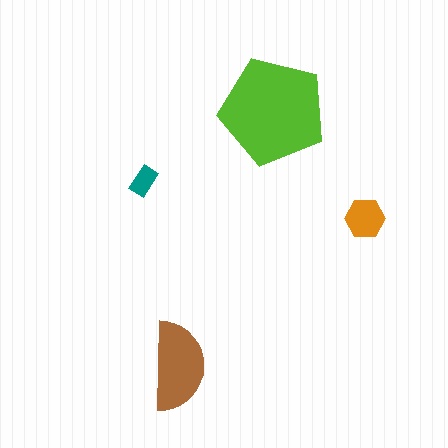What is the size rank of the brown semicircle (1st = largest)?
2nd.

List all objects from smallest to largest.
The teal rectangle, the orange hexagon, the brown semicircle, the lime pentagon.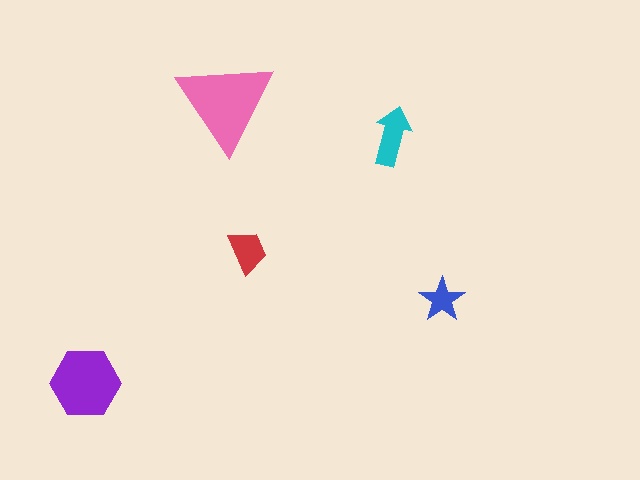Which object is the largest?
The pink triangle.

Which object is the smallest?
The blue star.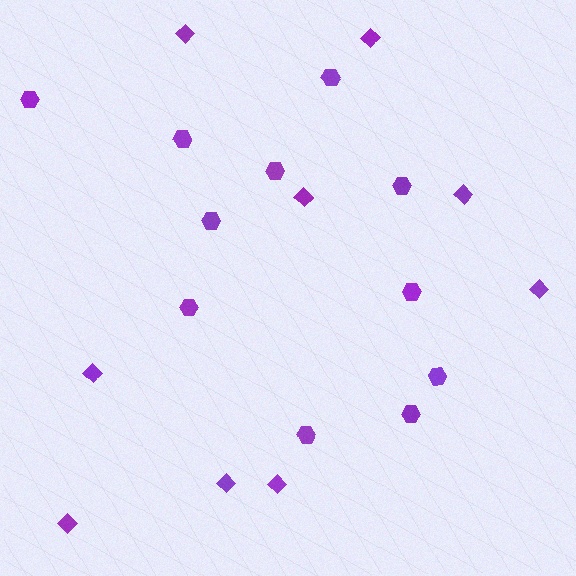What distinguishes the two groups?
There are 2 groups: one group of diamonds (9) and one group of hexagons (11).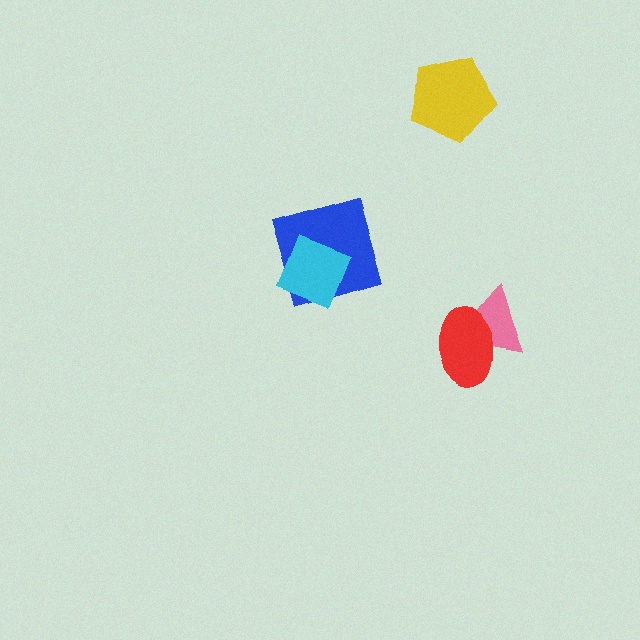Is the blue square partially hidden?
Yes, it is partially covered by another shape.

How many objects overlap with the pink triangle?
1 object overlaps with the pink triangle.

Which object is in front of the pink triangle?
The red ellipse is in front of the pink triangle.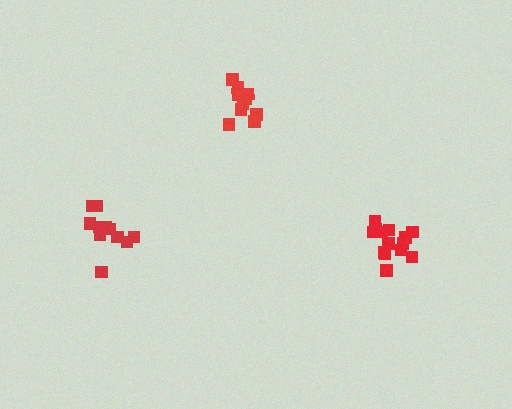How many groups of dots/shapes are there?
There are 3 groups.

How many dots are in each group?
Group 1: 12 dots, Group 2: 12 dots, Group 3: 14 dots (38 total).